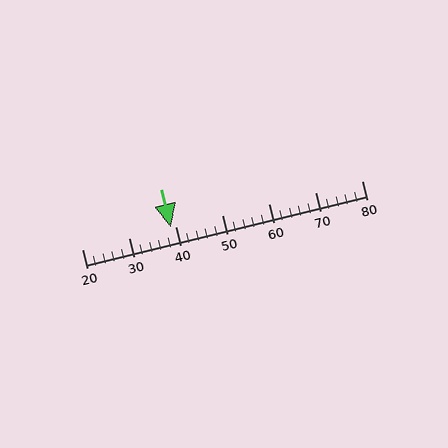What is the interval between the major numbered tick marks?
The major tick marks are spaced 10 units apart.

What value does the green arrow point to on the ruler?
The green arrow points to approximately 39.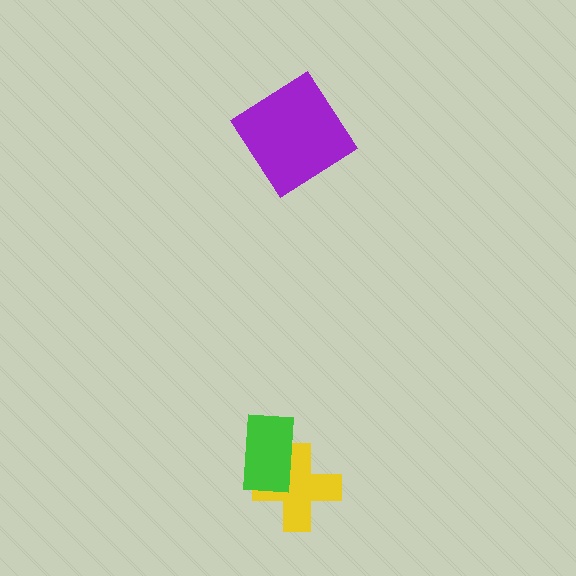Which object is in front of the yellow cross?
The green rectangle is in front of the yellow cross.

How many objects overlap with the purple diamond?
0 objects overlap with the purple diamond.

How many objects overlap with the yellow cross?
1 object overlaps with the yellow cross.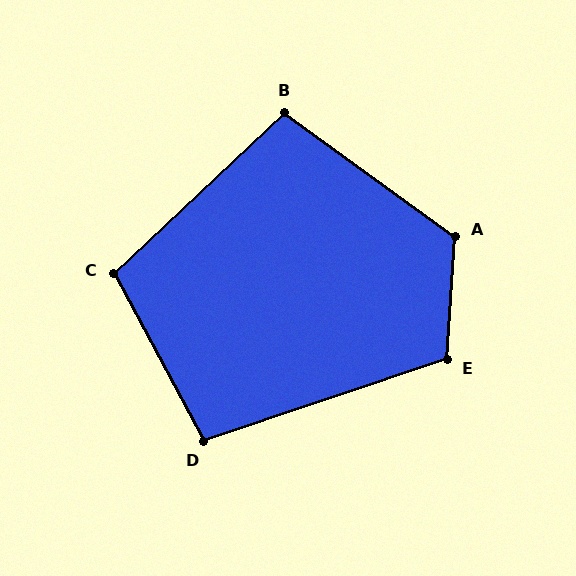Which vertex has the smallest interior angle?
D, at approximately 100 degrees.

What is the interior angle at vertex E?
Approximately 112 degrees (obtuse).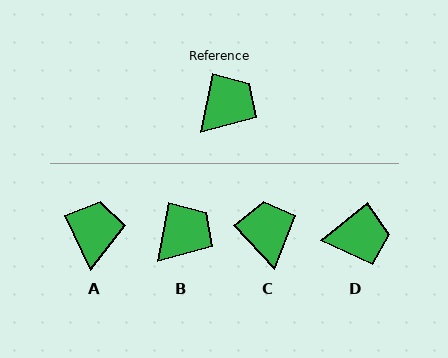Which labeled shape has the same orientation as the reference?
B.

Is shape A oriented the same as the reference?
No, it is off by about 36 degrees.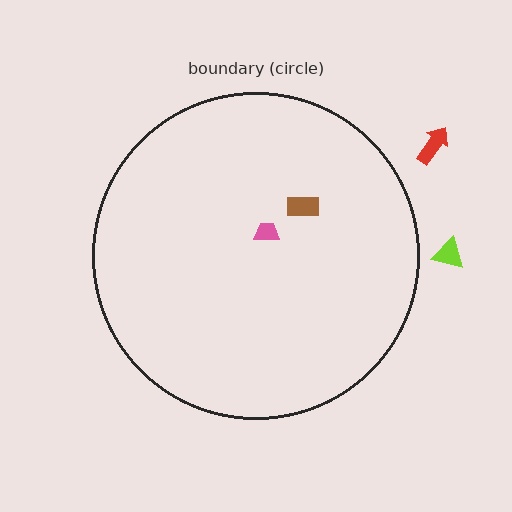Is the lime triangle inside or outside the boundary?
Outside.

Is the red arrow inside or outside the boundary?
Outside.